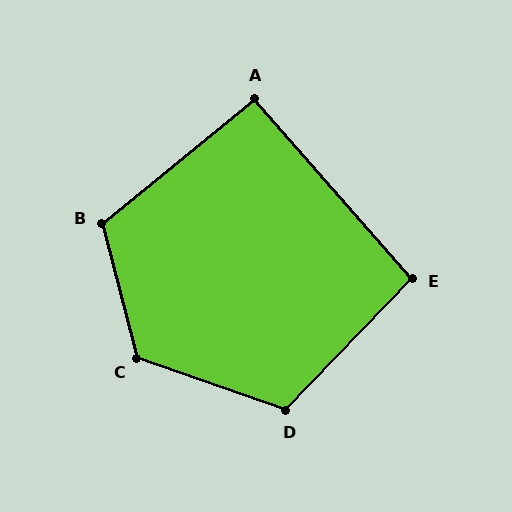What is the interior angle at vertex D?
Approximately 114 degrees (obtuse).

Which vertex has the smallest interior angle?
A, at approximately 92 degrees.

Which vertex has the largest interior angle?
C, at approximately 124 degrees.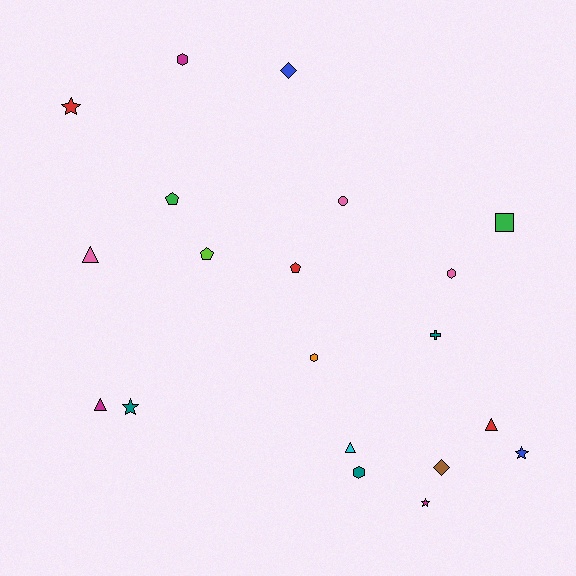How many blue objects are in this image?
There are 2 blue objects.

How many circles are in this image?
There is 1 circle.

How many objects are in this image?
There are 20 objects.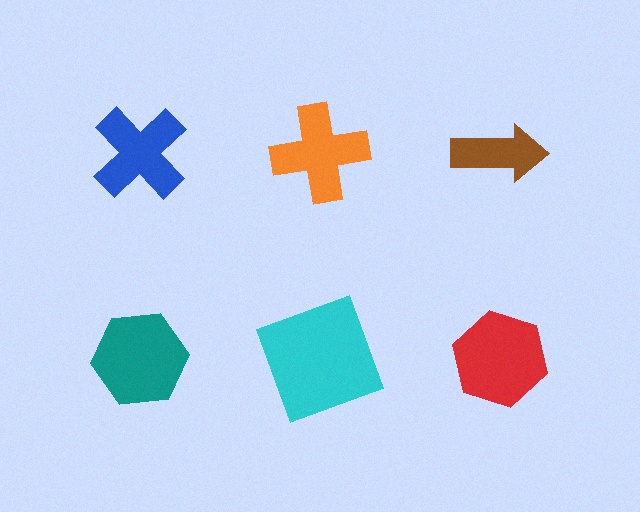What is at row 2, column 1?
A teal hexagon.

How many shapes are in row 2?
3 shapes.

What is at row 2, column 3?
A red hexagon.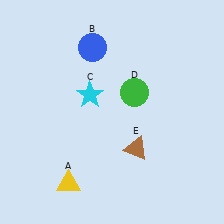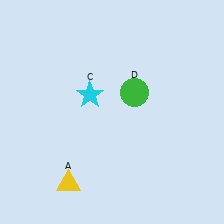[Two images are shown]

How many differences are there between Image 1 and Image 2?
There are 2 differences between the two images.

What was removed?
The brown triangle (E), the blue circle (B) were removed in Image 2.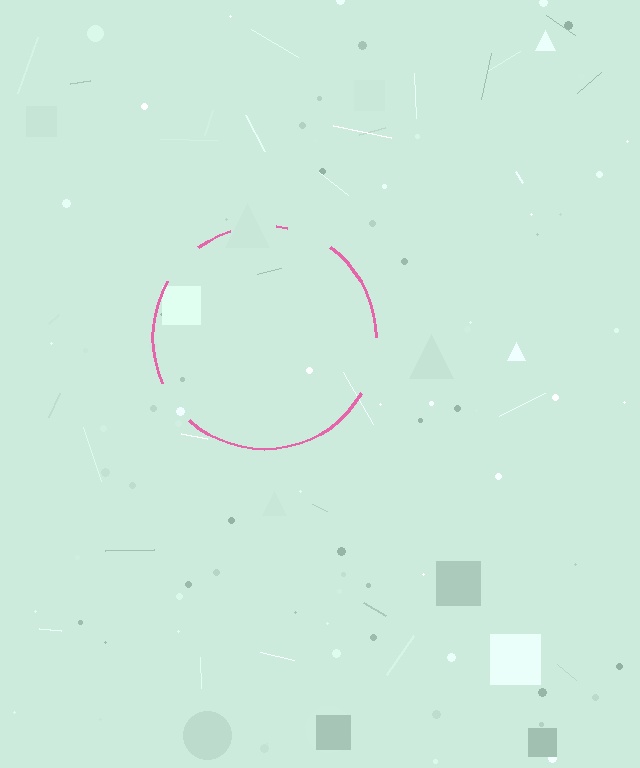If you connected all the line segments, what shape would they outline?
They would outline a circle.